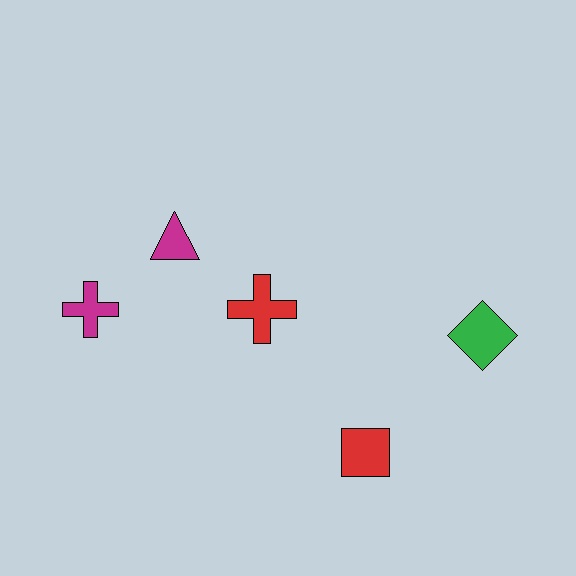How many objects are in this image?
There are 5 objects.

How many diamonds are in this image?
There is 1 diamond.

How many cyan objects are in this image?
There are no cyan objects.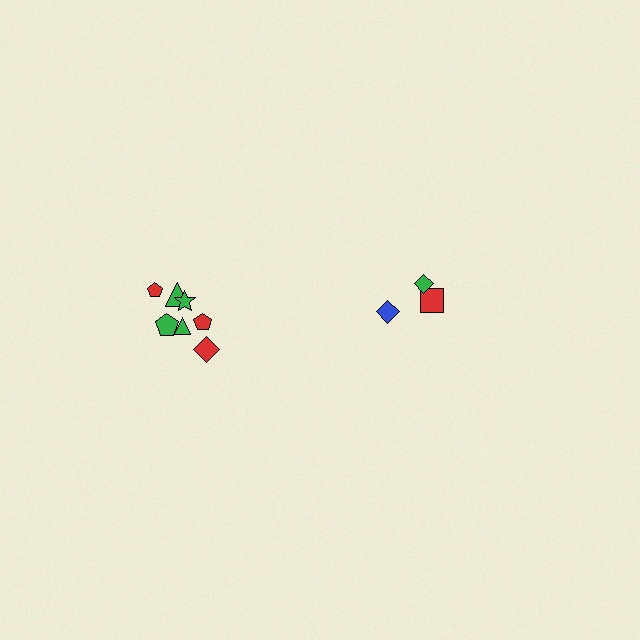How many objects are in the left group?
There are 7 objects.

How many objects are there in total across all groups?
There are 10 objects.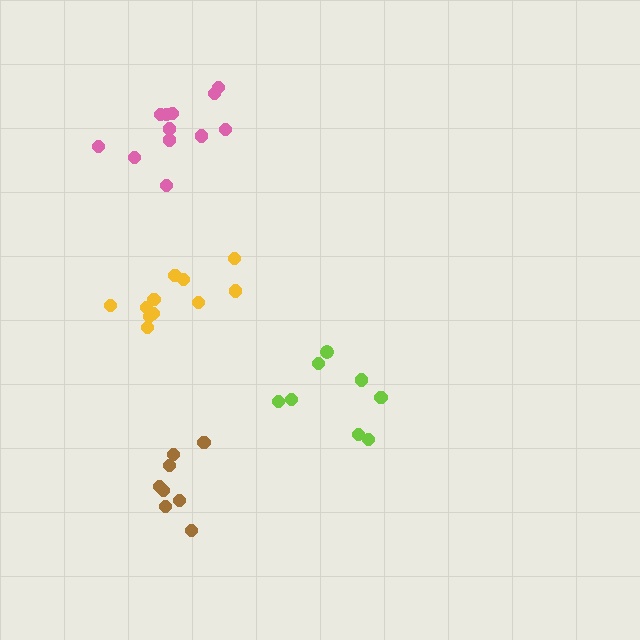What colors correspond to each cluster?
The clusters are colored: lime, brown, yellow, pink.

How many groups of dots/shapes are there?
There are 4 groups.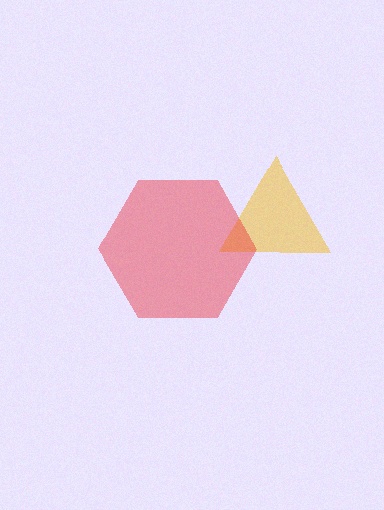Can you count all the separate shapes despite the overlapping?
Yes, there are 2 separate shapes.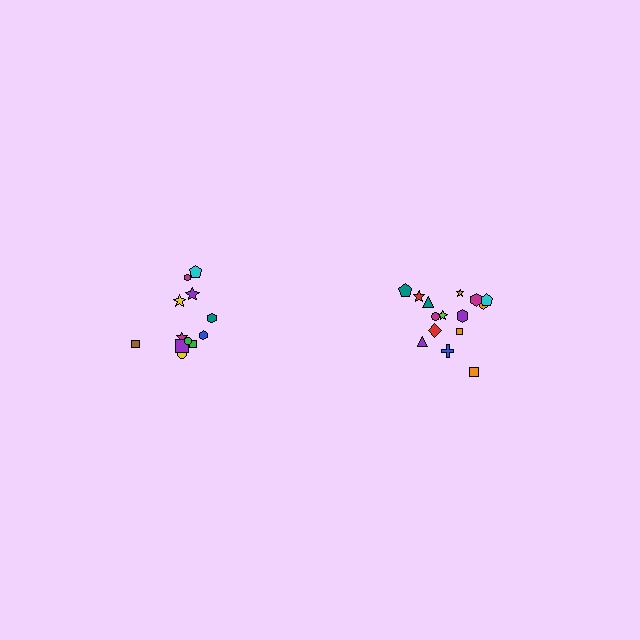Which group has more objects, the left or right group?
The right group.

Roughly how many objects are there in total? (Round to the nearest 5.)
Roughly 25 objects in total.